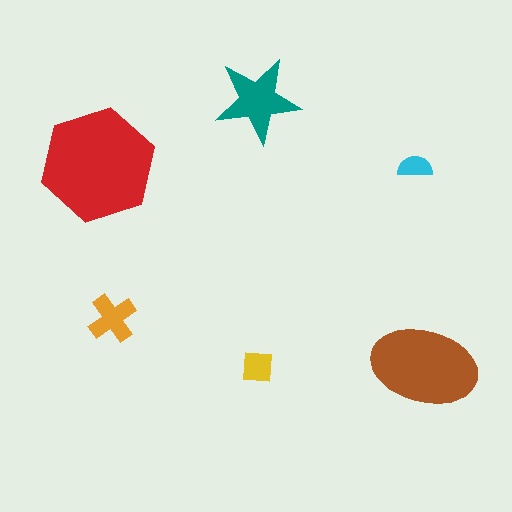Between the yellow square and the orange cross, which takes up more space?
The orange cross.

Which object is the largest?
The red hexagon.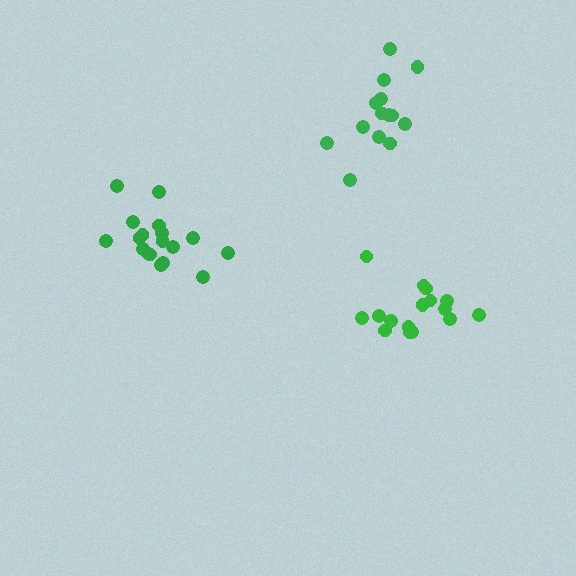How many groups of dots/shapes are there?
There are 3 groups.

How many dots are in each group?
Group 1: 18 dots, Group 2: 14 dots, Group 3: 16 dots (48 total).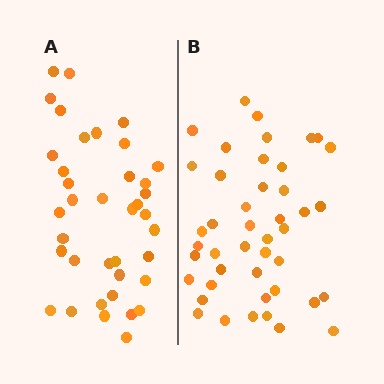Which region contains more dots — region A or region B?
Region B (the right region) has more dots.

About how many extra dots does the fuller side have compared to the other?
Region B has about 6 more dots than region A.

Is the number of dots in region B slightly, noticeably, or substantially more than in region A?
Region B has only slightly more — the two regions are fairly close. The ratio is roughly 1.2 to 1.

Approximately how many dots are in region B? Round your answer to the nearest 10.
About 40 dots. (The exact count is 44, which rounds to 40.)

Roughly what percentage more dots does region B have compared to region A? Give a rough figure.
About 15% more.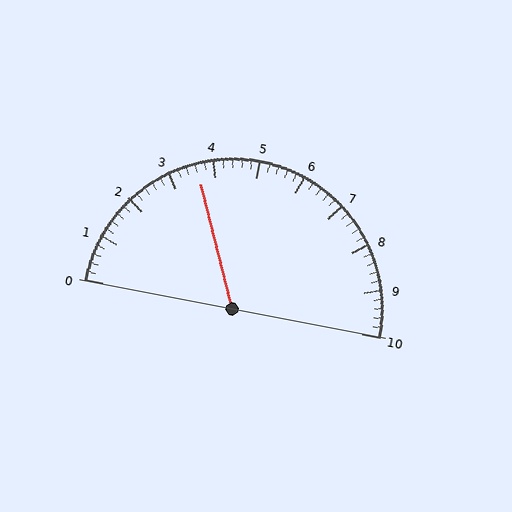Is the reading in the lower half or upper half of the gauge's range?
The reading is in the lower half of the range (0 to 10).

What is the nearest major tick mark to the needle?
The nearest major tick mark is 4.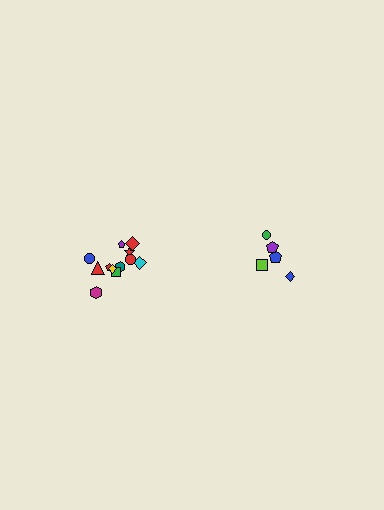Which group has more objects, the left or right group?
The left group.